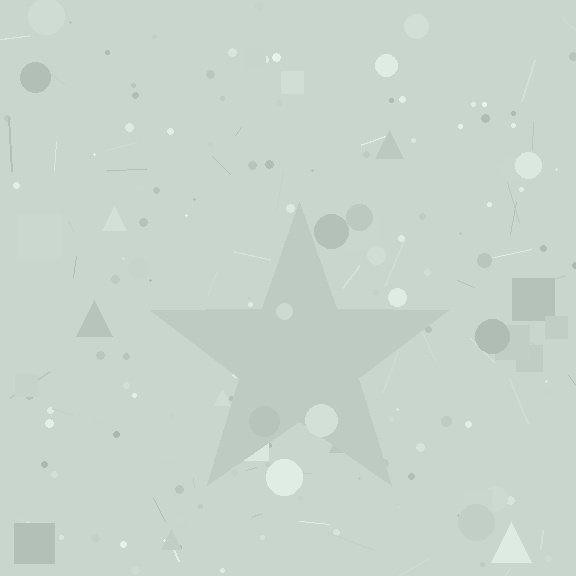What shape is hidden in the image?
A star is hidden in the image.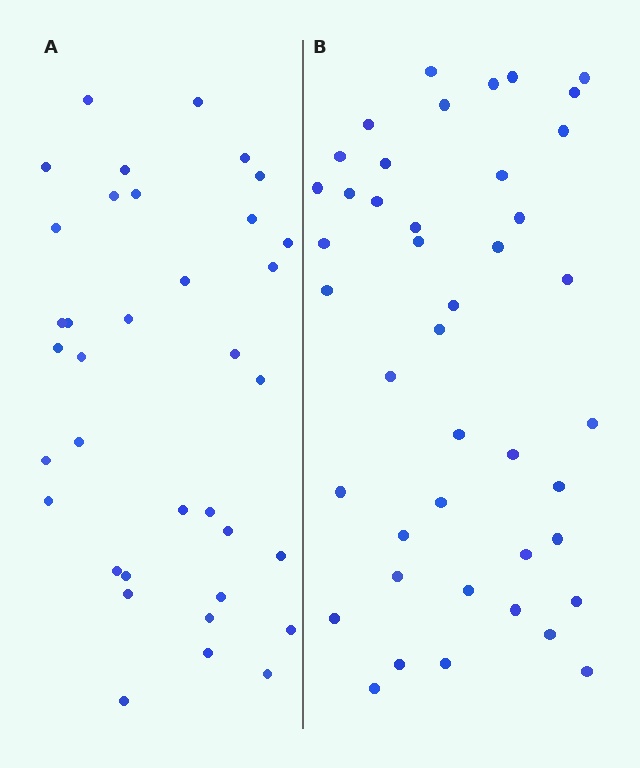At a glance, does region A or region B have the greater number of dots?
Region B (the right region) has more dots.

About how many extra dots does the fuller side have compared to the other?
Region B has roughly 8 or so more dots than region A.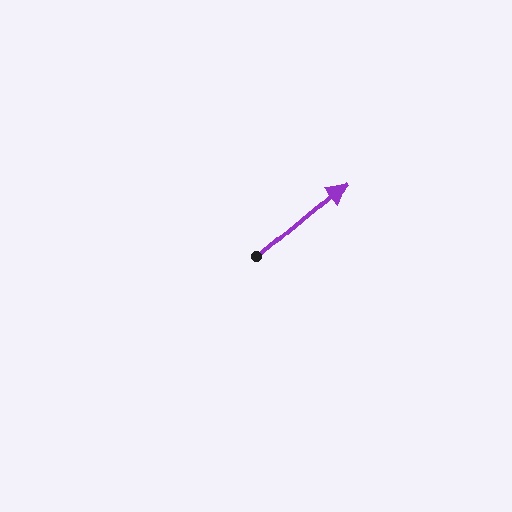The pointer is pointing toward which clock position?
Roughly 2 o'clock.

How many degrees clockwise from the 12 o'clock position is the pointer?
Approximately 50 degrees.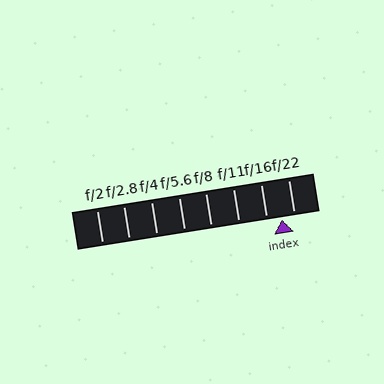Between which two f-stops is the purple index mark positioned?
The index mark is between f/16 and f/22.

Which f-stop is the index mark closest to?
The index mark is closest to f/22.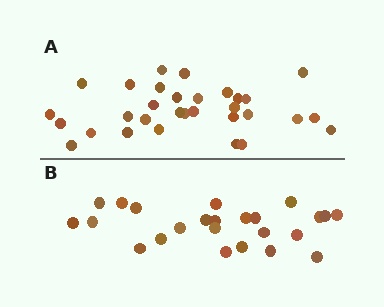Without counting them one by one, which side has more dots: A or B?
Region A (the top region) has more dots.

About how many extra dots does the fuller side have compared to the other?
Region A has roughly 8 or so more dots than region B.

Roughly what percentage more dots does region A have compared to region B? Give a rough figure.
About 30% more.